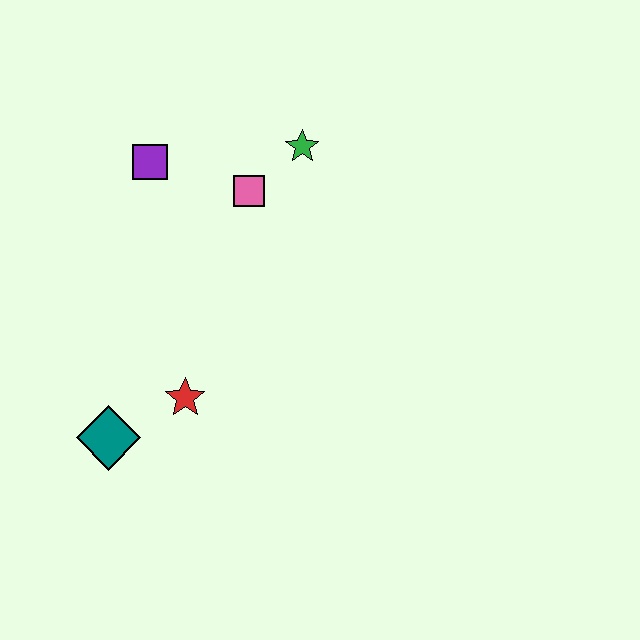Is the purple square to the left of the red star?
Yes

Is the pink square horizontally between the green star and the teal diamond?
Yes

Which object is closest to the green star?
The pink square is closest to the green star.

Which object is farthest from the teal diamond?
The green star is farthest from the teal diamond.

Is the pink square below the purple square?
Yes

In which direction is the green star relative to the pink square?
The green star is to the right of the pink square.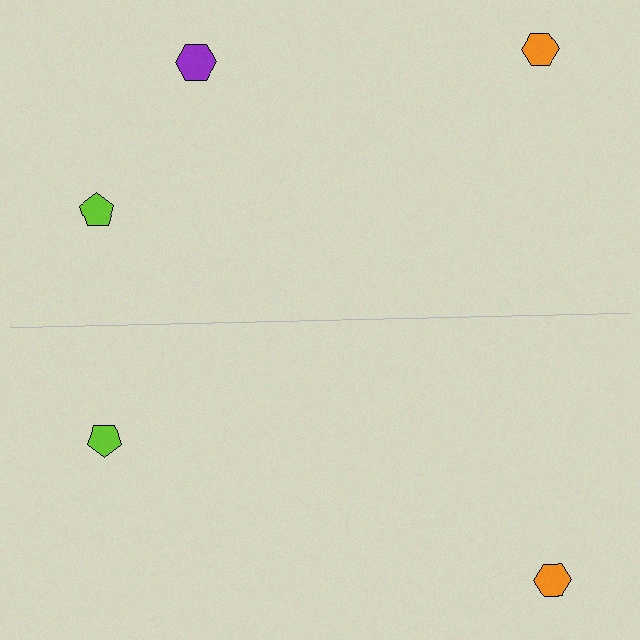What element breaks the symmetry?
A purple hexagon is missing from the bottom side.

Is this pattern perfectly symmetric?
No, the pattern is not perfectly symmetric. A purple hexagon is missing from the bottom side.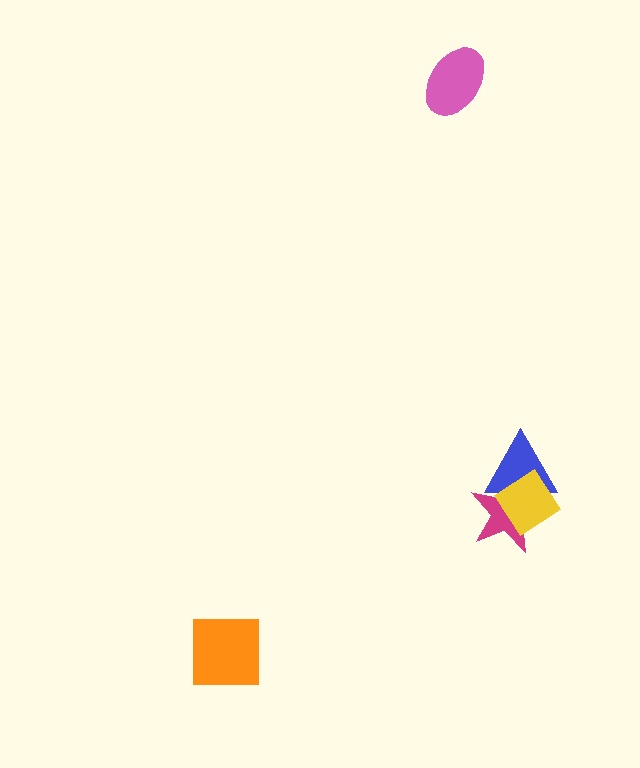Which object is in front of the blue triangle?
The yellow diamond is in front of the blue triangle.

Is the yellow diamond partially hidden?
No, no other shape covers it.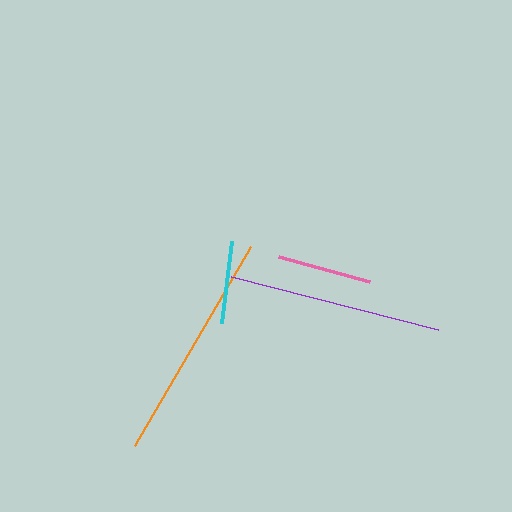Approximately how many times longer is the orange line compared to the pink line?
The orange line is approximately 2.4 times the length of the pink line.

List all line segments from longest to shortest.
From longest to shortest: orange, purple, pink, cyan.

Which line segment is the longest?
The orange line is the longest at approximately 230 pixels.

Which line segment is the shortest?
The cyan line is the shortest at approximately 83 pixels.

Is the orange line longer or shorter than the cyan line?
The orange line is longer than the cyan line.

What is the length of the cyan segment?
The cyan segment is approximately 83 pixels long.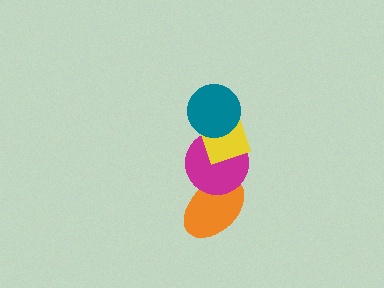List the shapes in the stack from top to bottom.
From top to bottom: the teal circle, the yellow diamond, the magenta circle, the orange ellipse.